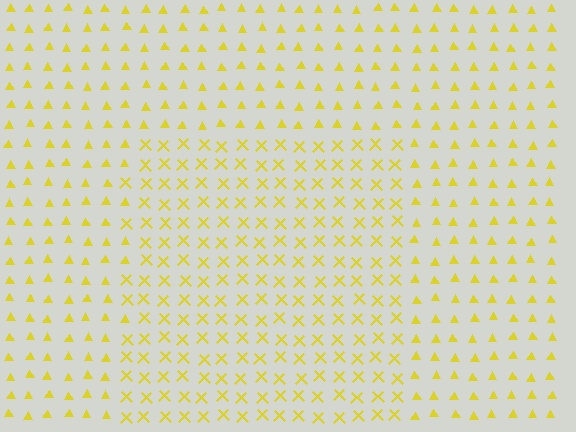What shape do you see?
I see a rectangle.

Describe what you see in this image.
The image is filled with small yellow elements arranged in a uniform grid. A rectangle-shaped region contains X marks, while the surrounding area contains triangles. The boundary is defined purely by the change in element shape.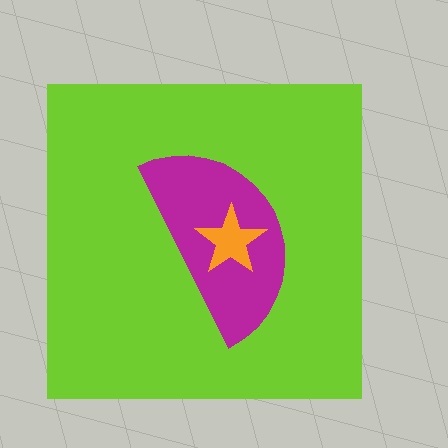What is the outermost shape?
The lime square.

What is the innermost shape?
The orange star.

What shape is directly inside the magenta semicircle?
The orange star.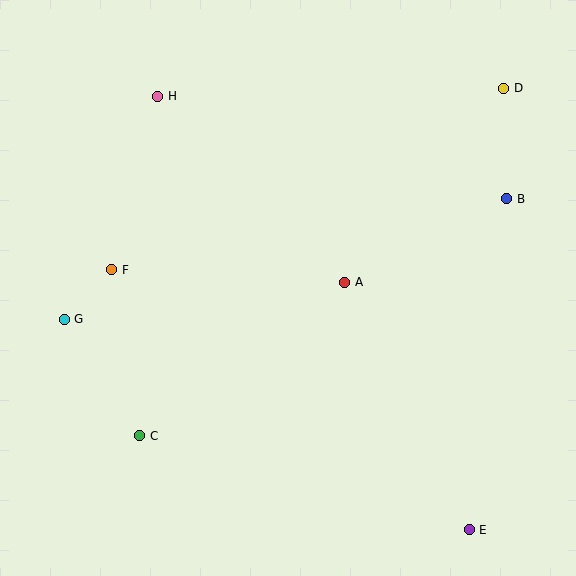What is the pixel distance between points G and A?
The distance between G and A is 283 pixels.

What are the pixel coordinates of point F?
Point F is at (112, 270).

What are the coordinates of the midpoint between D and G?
The midpoint between D and G is at (284, 204).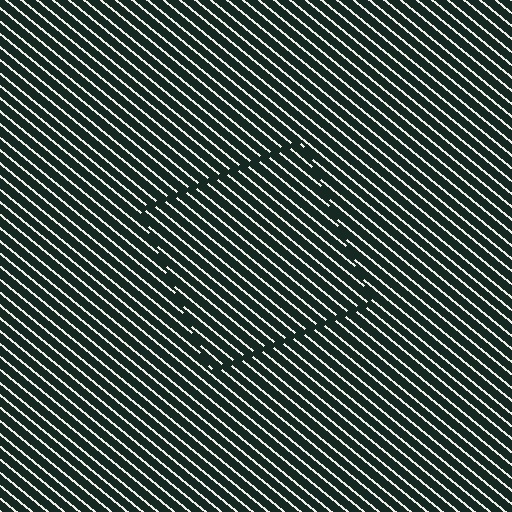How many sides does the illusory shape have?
4 sides — the line-ends trace a square.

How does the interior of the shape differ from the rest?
The interior of the shape contains the same grating, shifted by half a period — the contour is defined by the phase discontinuity where line-ends from the inner and outer gratings abut.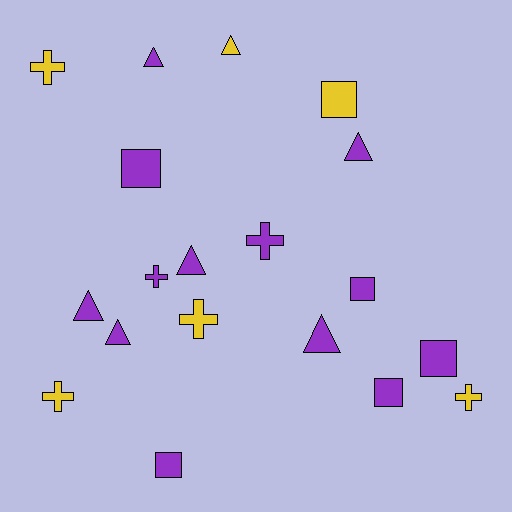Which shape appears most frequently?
Triangle, with 7 objects.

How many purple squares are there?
There are 5 purple squares.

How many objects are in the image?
There are 19 objects.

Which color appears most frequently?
Purple, with 13 objects.